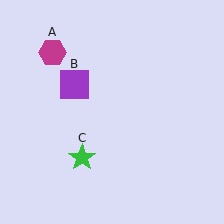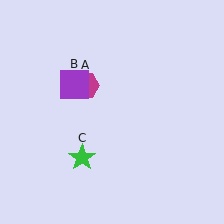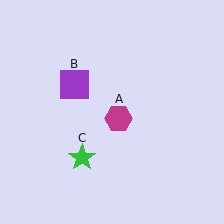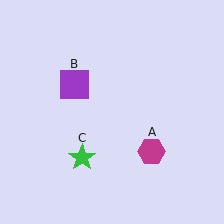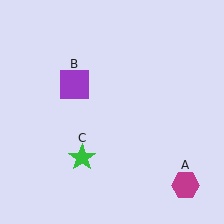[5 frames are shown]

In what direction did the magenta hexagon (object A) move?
The magenta hexagon (object A) moved down and to the right.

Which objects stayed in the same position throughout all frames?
Purple square (object B) and green star (object C) remained stationary.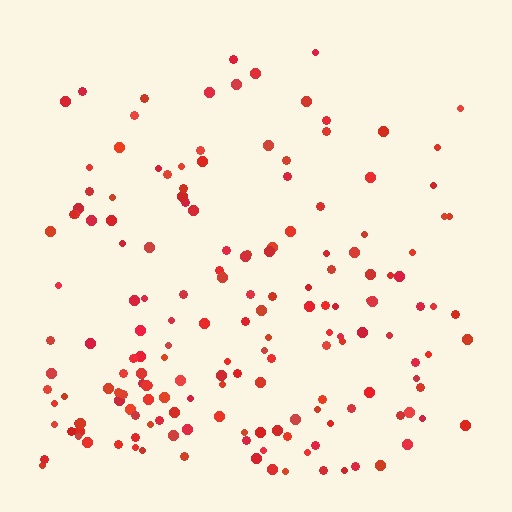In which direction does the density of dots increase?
From top to bottom, with the bottom side densest.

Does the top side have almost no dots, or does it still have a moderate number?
Still a moderate number, just noticeably fewer than the bottom.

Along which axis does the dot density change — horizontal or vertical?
Vertical.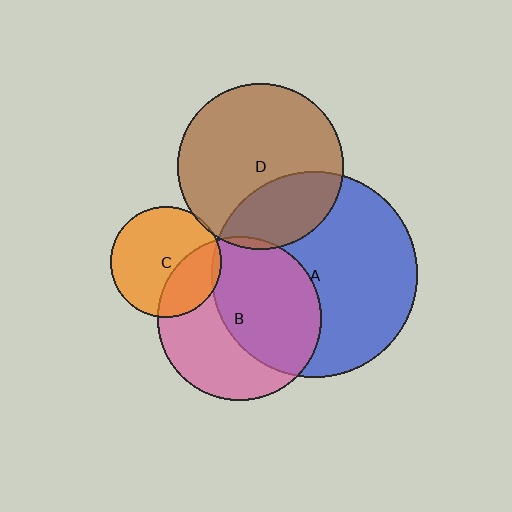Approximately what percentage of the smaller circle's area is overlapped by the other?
Approximately 30%.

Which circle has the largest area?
Circle A (blue).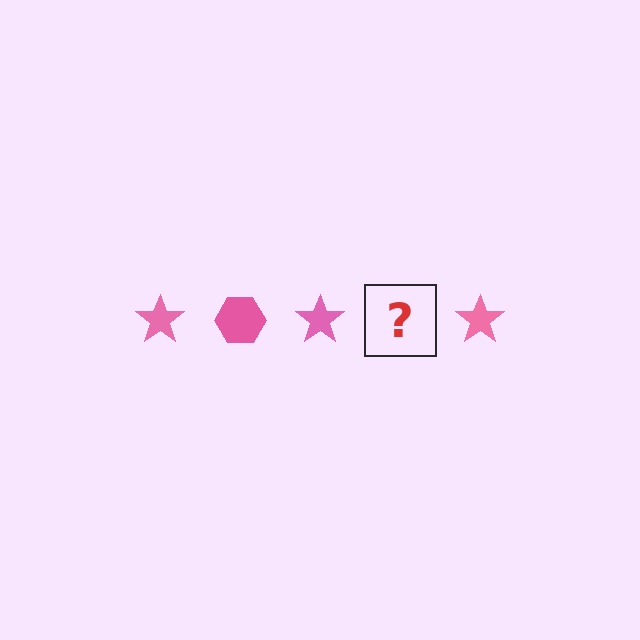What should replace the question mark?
The question mark should be replaced with a pink hexagon.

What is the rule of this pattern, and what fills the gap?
The rule is that the pattern cycles through star, hexagon shapes in pink. The gap should be filled with a pink hexagon.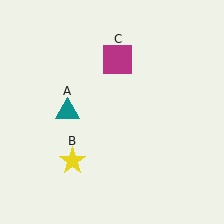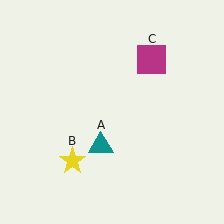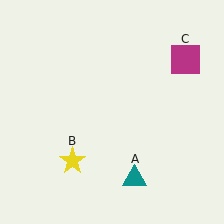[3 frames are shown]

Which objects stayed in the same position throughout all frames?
Yellow star (object B) remained stationary.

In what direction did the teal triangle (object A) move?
The teal triangle (object A) moved down and to the right.